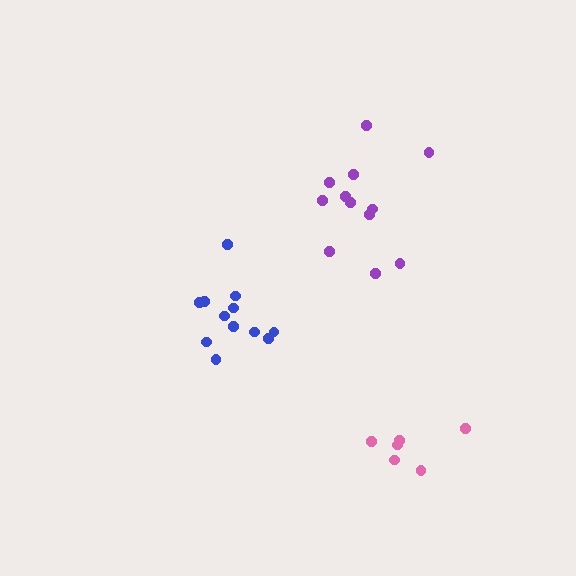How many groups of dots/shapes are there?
There are 3 groups.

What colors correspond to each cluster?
The clusters are colored: blue, purple, pink.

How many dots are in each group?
Group 1: 12 dots, Group 2: 12 dots, Group 3: 6 dots (30 total).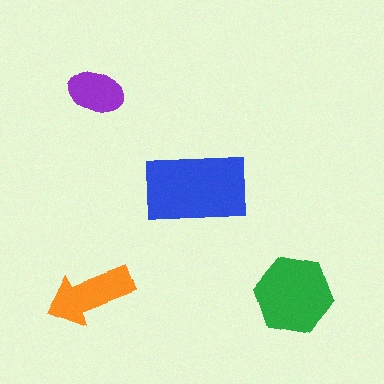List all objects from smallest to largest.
The purple ellipse, the orange arrow, the green hexagon, the blue rectangle.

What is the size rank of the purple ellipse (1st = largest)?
4th.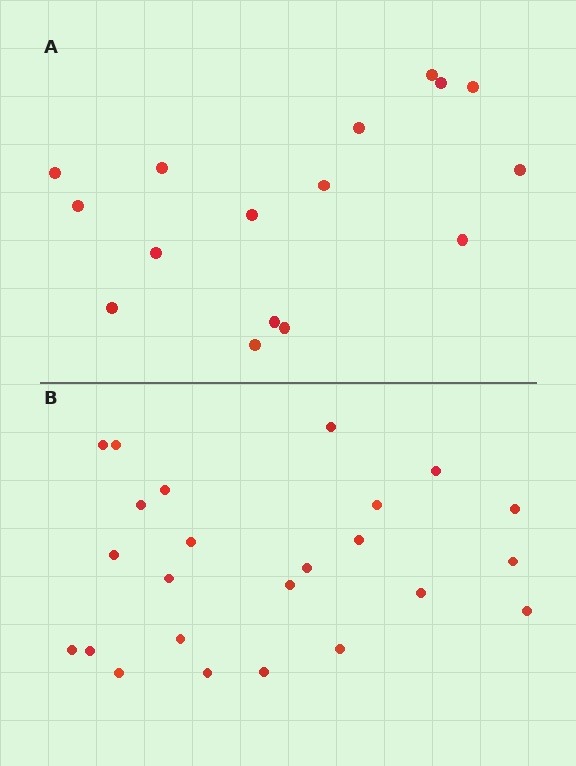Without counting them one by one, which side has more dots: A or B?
Region B (the bottom region) has more dots.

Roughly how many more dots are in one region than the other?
Region B has roughly 8 or so more dots than region A.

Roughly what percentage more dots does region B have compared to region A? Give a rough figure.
About 50% more.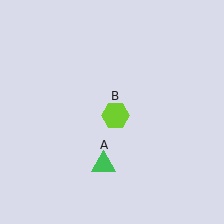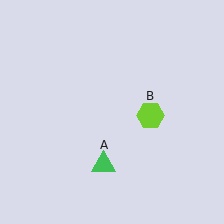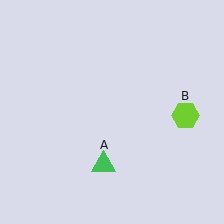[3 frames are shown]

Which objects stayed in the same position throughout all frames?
Green triangle (object A) remained stationary.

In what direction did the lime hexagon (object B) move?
The lime hexagon (object B) moved right.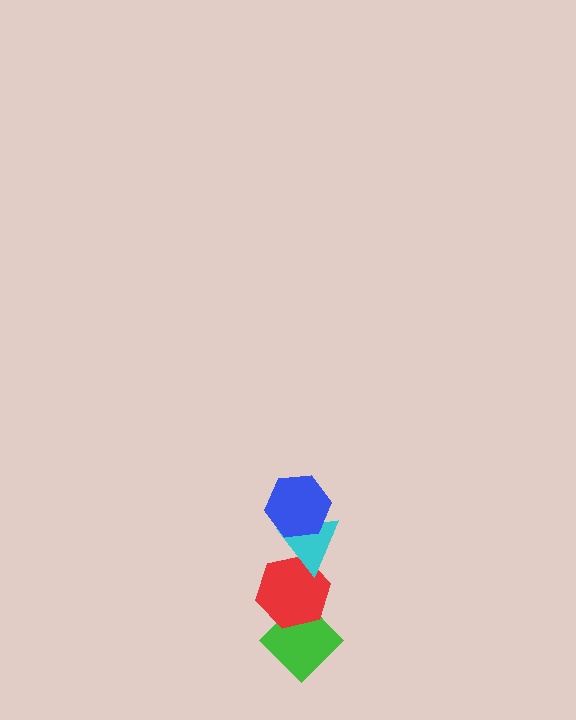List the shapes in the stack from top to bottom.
From top to bottom: the blue hexagon, the cyan triangle, the red hexagon, the green diamond.